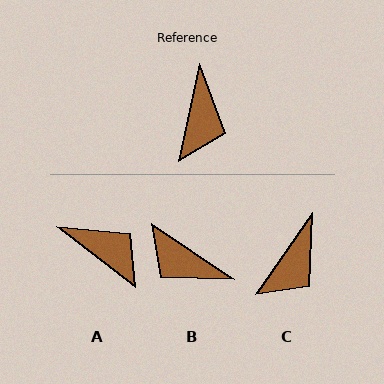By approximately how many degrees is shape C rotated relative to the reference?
Approximately 23 degrees clockwise.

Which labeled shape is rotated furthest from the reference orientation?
B, about 112 degrees away.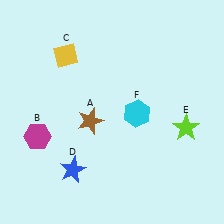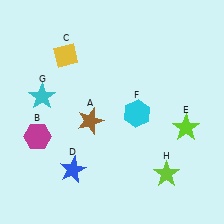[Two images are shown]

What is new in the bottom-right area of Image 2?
A lime star (H) was added in the bottom-right area of Image 2.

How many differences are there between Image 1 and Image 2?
There are 2 differences between the two images.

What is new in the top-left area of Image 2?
A cyan star (G) was added in the top-left area of Image 2.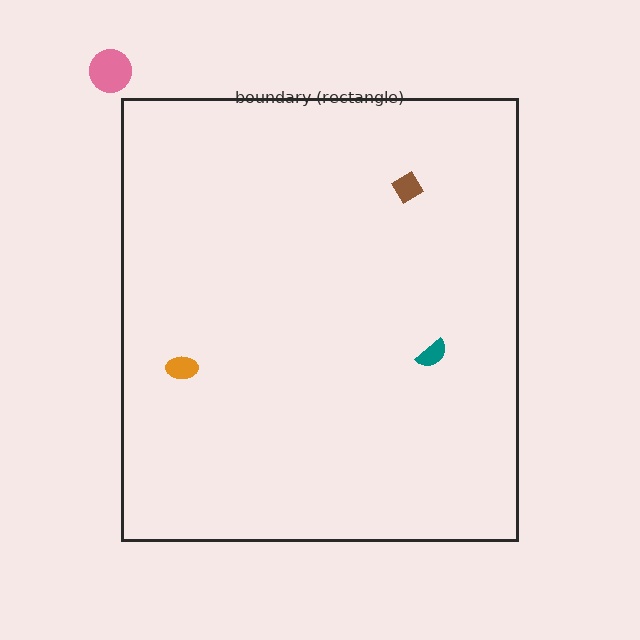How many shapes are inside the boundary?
3 inside, 1 outside.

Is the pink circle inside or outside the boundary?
Outside.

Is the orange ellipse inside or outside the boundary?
Inside.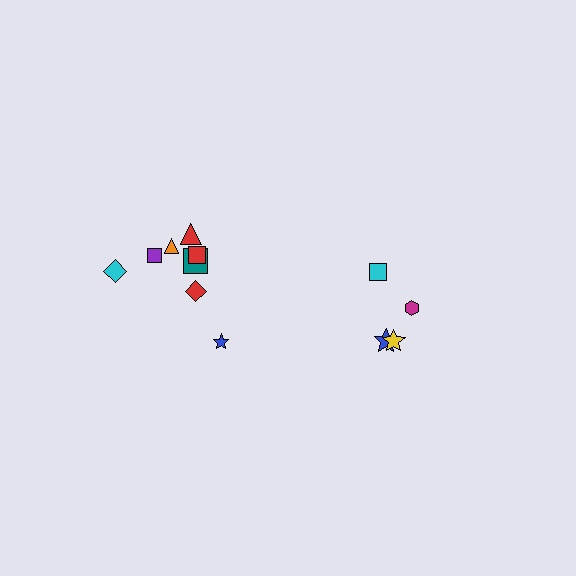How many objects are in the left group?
There are 8 objects.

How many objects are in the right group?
There are 4 objects.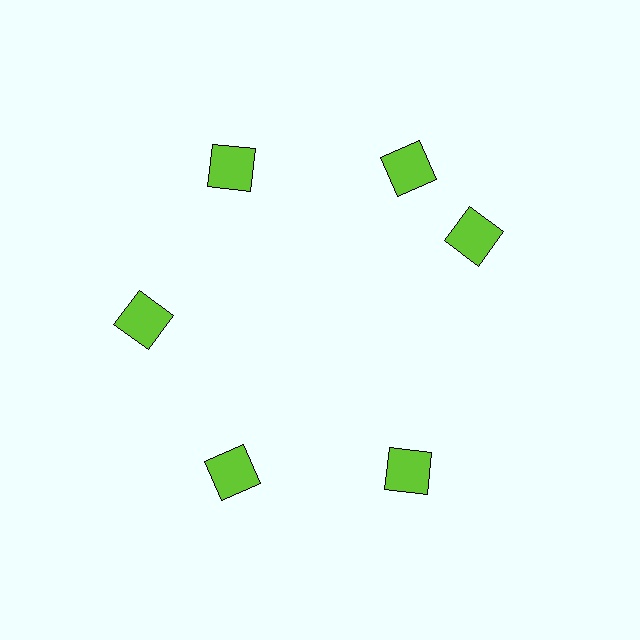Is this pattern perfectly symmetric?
No. The 6 lime squares are arranged in a ring, but one element near the 3 o'clock position is rotated out of alignment along the ring, breaking the 6-fold rotational symmetry.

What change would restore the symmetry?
The symmetry would be restored by rotating it back into even spacing with its neighbors so that all 6 squares sit at equal angles and equal distance from the center.